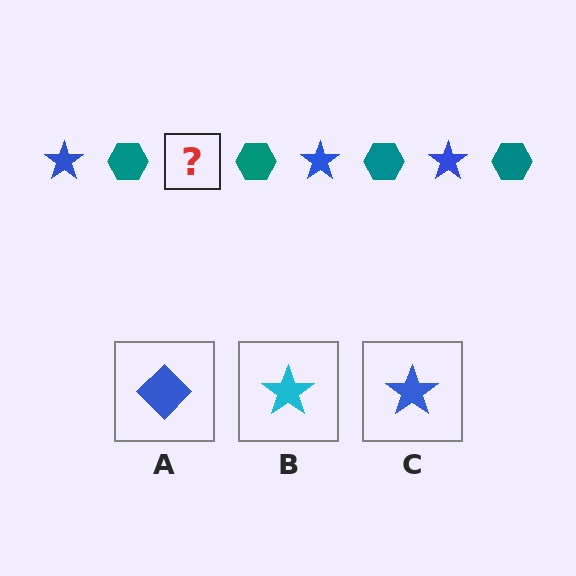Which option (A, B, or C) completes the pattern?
C.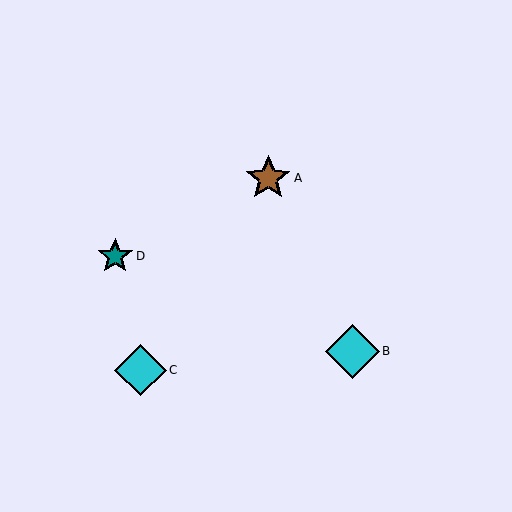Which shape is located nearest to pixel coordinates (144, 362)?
The cyan diamond (labeled C) at (140, 370) is nearest to that location.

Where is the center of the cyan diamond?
The center of the cyan diamond is at (352, 351).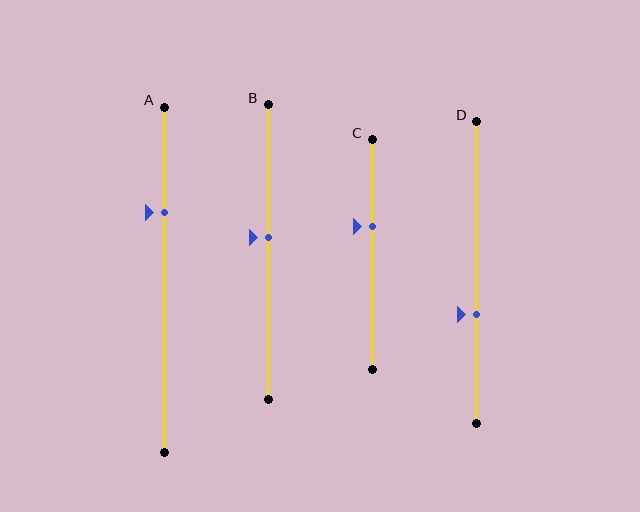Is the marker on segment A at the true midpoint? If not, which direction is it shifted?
No, the marker on segment A is shifted upward by about 20% of the segment length.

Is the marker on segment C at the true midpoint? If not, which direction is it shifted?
No, the marker on segment C is shifted upward by about 12% of the segment length.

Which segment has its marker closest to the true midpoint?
Segment B has its marker closest to the true midpoint.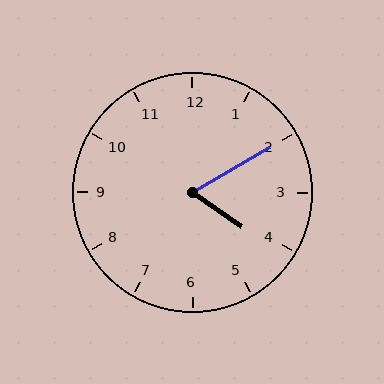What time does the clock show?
4:10.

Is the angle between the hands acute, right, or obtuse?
It is acute.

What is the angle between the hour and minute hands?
Approximately 65 degrees.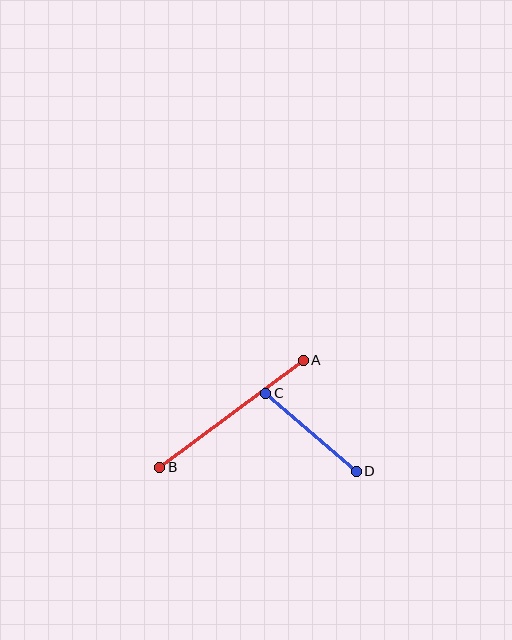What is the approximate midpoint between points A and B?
The midpoint is at approximately (232, 414) pixels.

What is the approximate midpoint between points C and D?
The midpoint is at approximately (311, 432) pixels.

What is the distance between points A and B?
The distance is approximately 179 pixels.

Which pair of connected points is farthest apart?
Points A and B are farthest apart.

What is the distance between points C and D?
The distance is approximately 119 pixels.